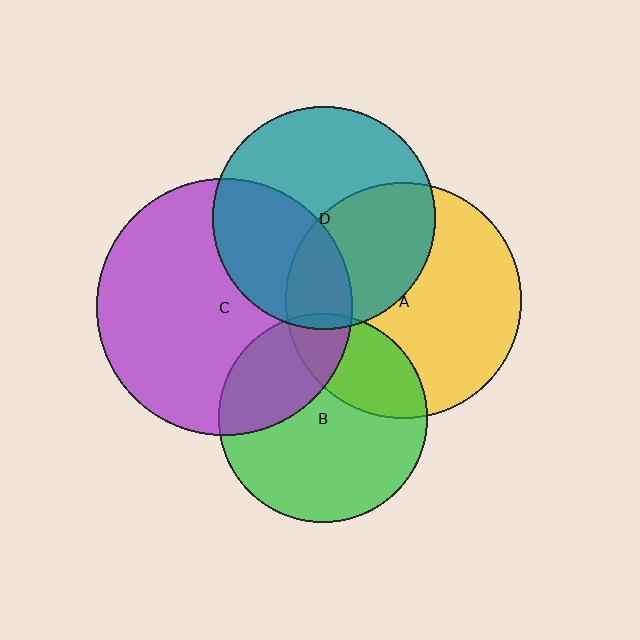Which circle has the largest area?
Circle C (purple).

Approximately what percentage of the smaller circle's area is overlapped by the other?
Approximately 40%.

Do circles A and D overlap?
Yes.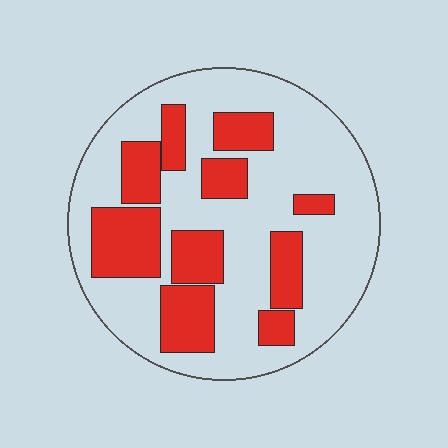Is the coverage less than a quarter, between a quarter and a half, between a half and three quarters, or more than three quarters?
Between a quarter and a half.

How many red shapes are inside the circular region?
10.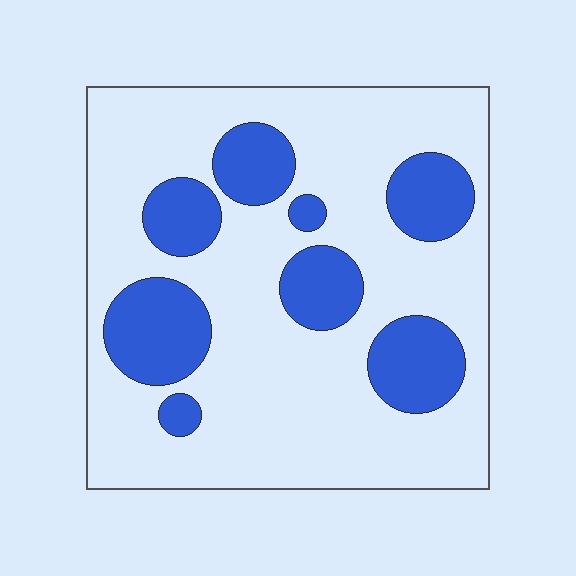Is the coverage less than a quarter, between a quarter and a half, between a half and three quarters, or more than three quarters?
Between a quarter and a half.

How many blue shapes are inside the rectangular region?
8.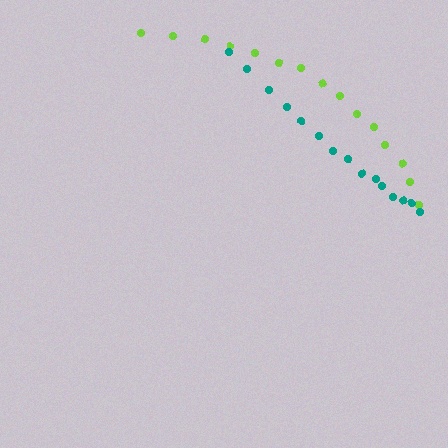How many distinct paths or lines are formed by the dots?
There are 2 distinct paths.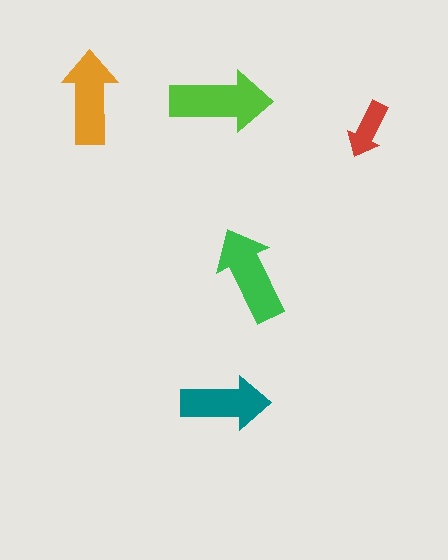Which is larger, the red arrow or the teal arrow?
The teal one.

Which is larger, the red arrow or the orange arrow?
The orange one.